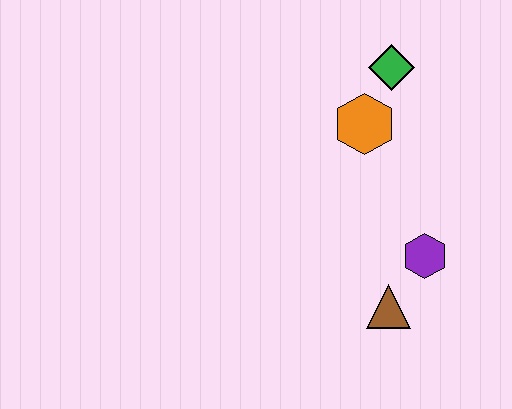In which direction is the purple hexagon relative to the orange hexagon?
The purple hexagon is below the orange hexagon.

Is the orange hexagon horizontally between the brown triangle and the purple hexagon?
No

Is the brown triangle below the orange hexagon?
Yes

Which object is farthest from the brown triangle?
The green diamond is farthest from the brown triangle.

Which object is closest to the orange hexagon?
The green diamond is closest to the orange hexagon.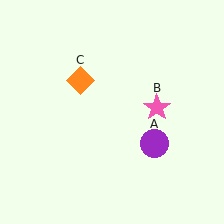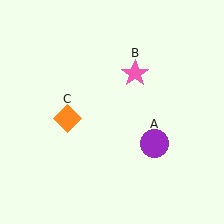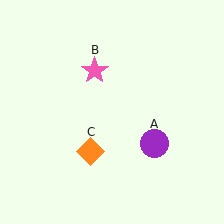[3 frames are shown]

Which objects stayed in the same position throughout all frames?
Purple circle (object A) remained stationary.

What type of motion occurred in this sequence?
The pink star (object B), orange diamond (object C) rotated counterclockwise around the center of the scene.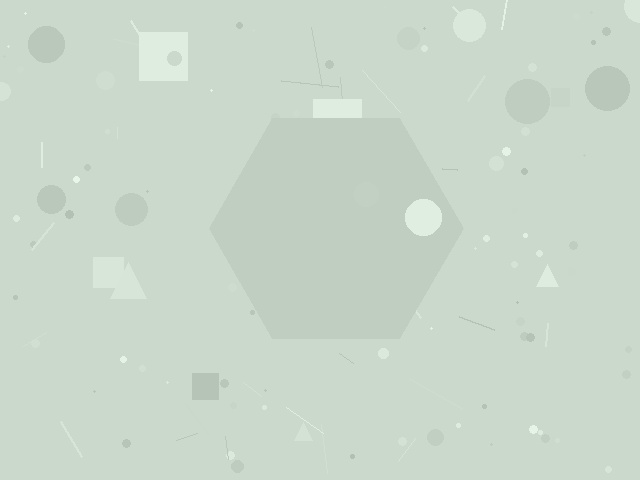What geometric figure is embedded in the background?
A hexagon is embedded in the background.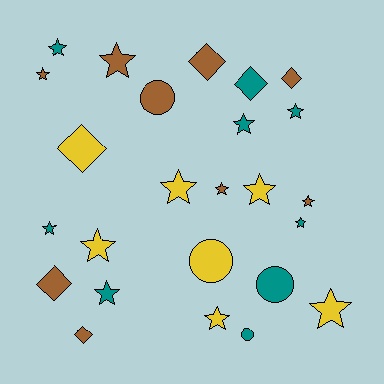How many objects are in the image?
There are 25 objects.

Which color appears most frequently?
Teal, with 9 objects.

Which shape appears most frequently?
Star, with 15 objects.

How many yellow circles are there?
There is 1 yellow circle.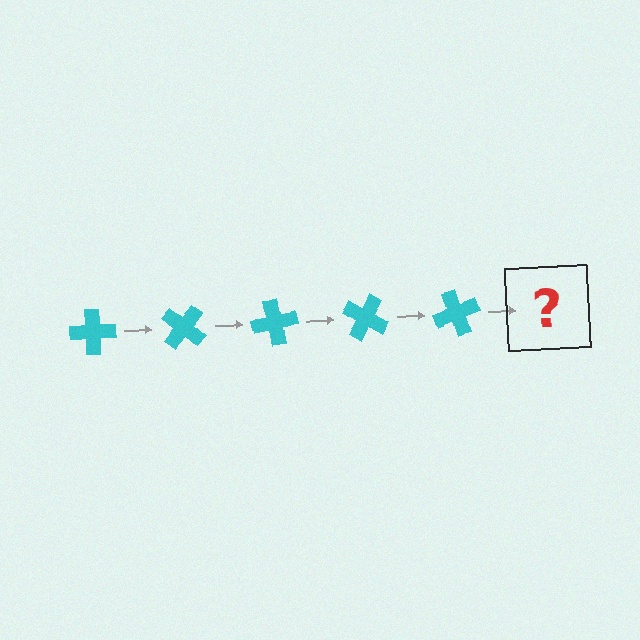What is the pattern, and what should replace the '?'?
The pattern is that the cross rotates 40 degrees each step. The '?' should be a cyan cross rotated 200 degrees.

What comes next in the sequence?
The next element should be a cyan cross rotated 200 degrees.